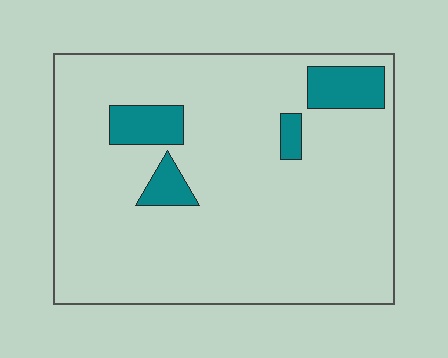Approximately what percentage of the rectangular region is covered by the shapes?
Approximately 10%.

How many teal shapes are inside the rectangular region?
4.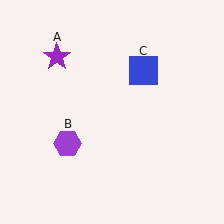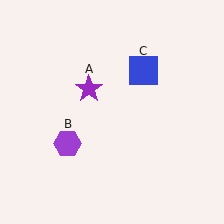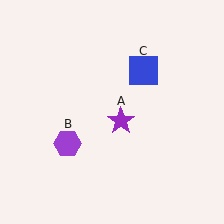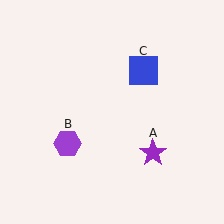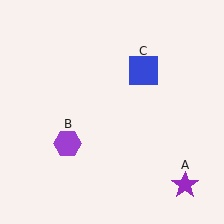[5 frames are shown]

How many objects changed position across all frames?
1 object changed position: purple star (object A).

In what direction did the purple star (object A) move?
The purple star (object A) moved down and to the right.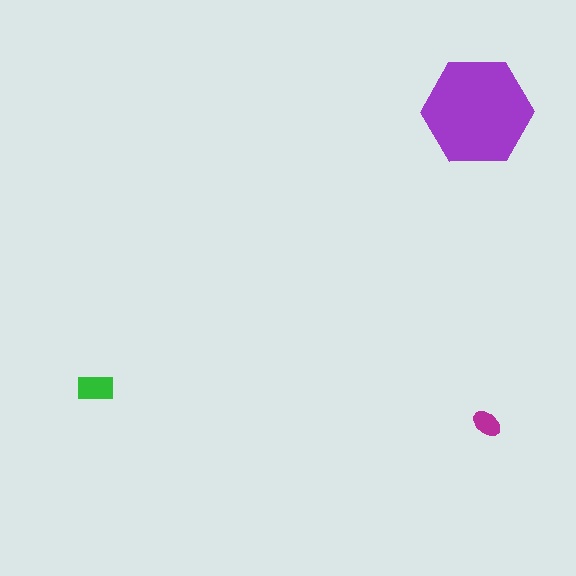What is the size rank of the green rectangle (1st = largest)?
2nd.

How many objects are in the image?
There are 3 objects in the image.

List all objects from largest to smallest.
The purple hexagon, the green rectangle, the magenta ellipse.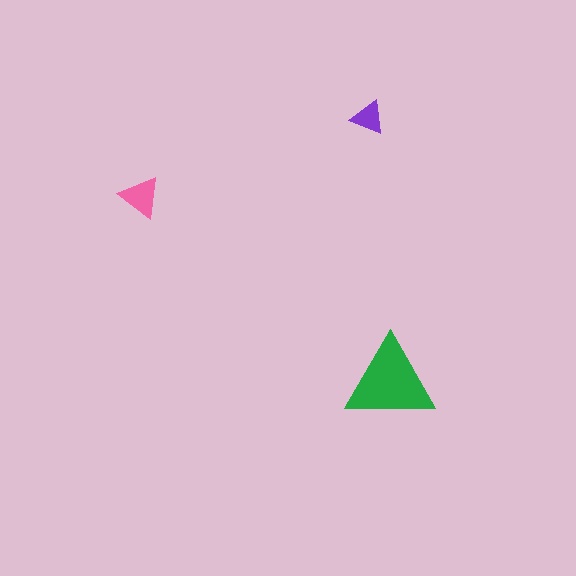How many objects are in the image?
There are 3 objects in the image.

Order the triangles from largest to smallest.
the green one, the pink one, the purple one.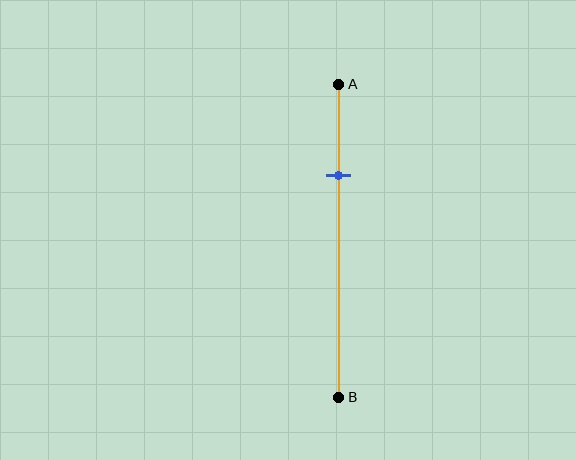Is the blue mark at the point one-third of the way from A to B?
No, the mark is at about 30% from A, not at the 33% one-third point.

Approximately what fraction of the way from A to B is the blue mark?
The blue mark is approximately 30% of the way from A to B.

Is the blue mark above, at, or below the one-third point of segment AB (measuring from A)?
The blue mark is above the one-third point of segment AB.